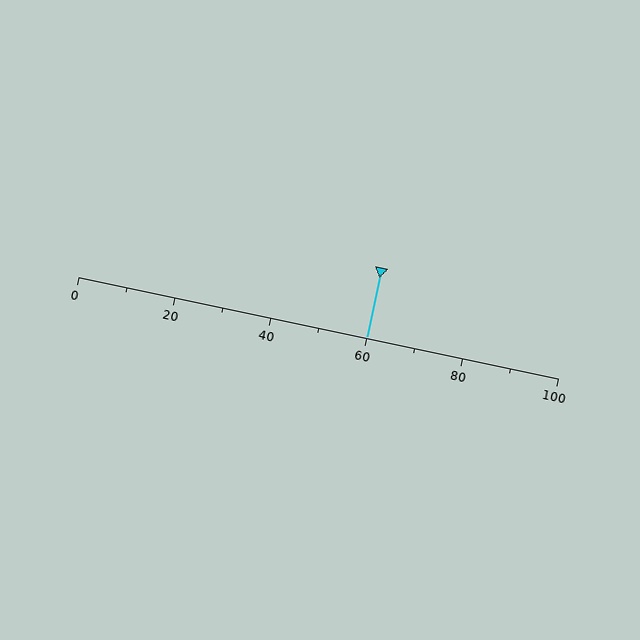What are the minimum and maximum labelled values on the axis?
The axis runs from 0 to 100.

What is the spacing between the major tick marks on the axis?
The major ticks are spaced 20 apart.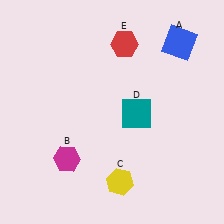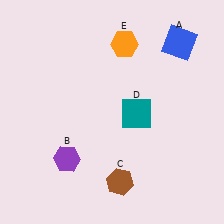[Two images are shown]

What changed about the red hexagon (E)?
In Image 1, E is red. In Image 2, it changed to orange.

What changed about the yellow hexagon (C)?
In Image 1, C is yellow. In Image 2, it changed to brown.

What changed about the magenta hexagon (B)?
In Image 1, B is magenta. In Image 2, it changed to purple.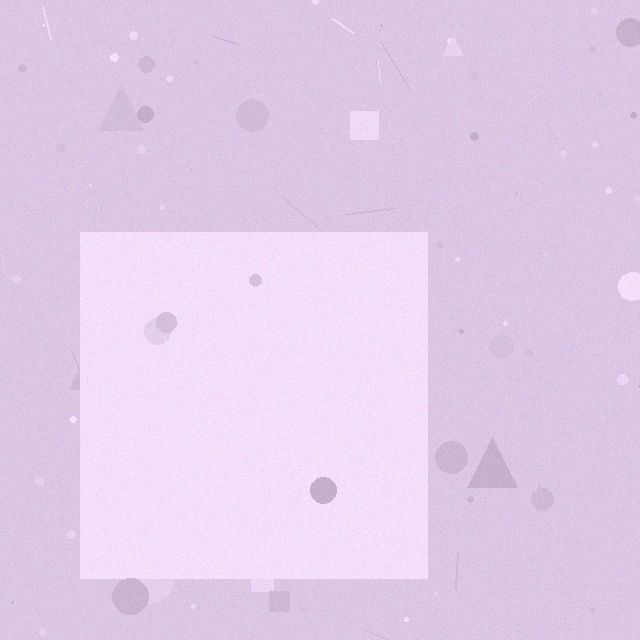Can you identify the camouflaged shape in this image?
The camouflaged shape is a square.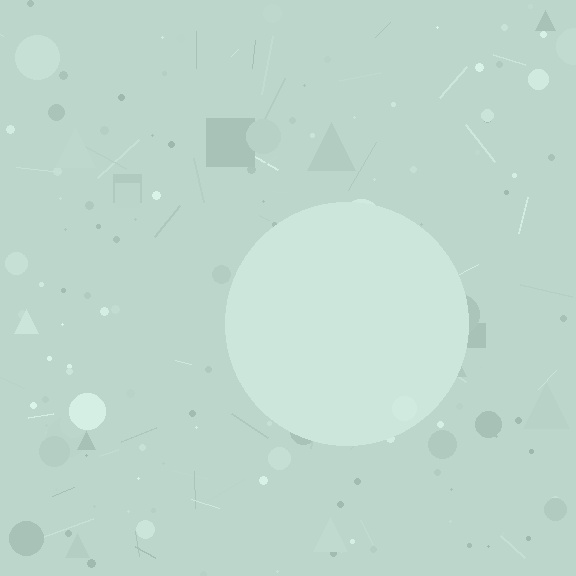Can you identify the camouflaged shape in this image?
The camouflaged shape is a circle.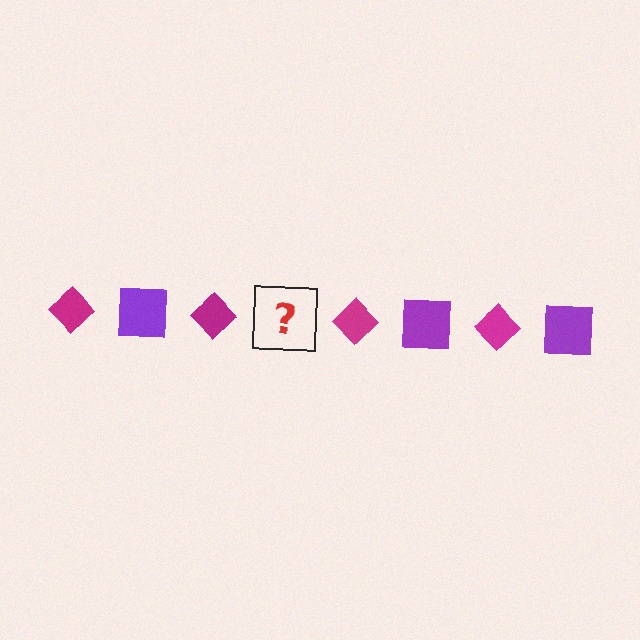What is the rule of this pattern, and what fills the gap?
The rule is that the pattern alternates between magenta diamond and purple square. The gap should be filled with a purple square.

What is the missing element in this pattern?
The missing element is a purple square.